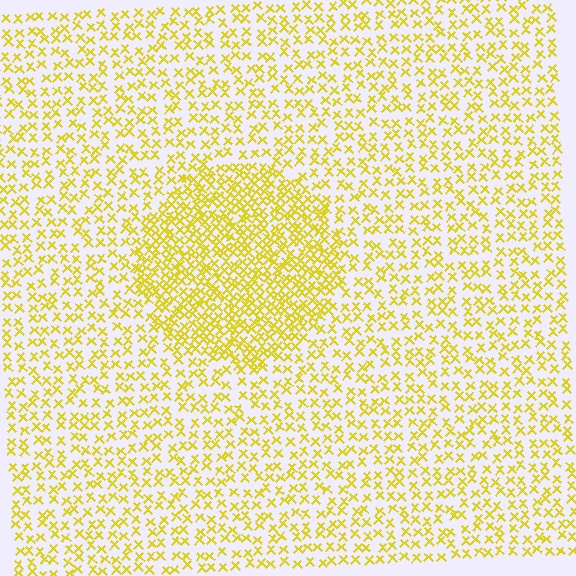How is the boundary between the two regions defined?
The boundary is defined by a change in element density (approximately 2.0x ratio). All elements are the same color, size, and shape.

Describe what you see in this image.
The image contains small yellow elements arranged at two different densities. A circle-shaped region is visible where the elements are more densely packed than the surrounding area.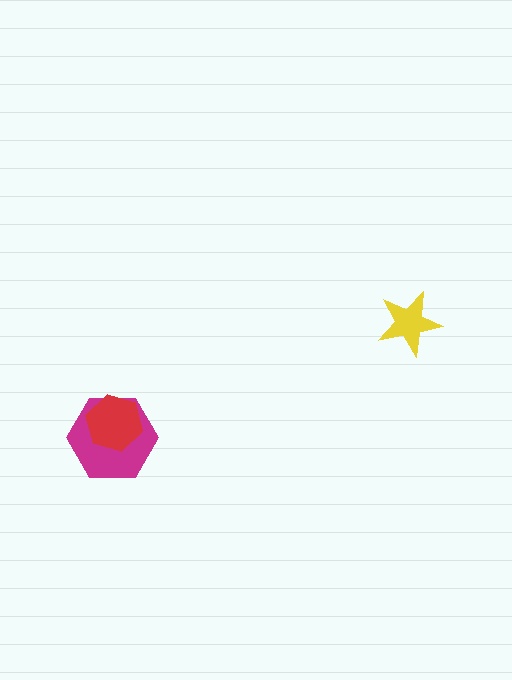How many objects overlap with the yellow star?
0 objects overlap with the yellow star.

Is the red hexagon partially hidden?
No, no other shape covers it.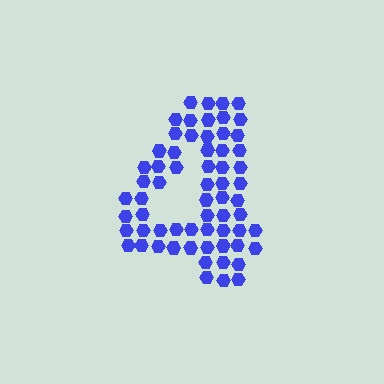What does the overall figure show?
The overall figure shows the digit 4.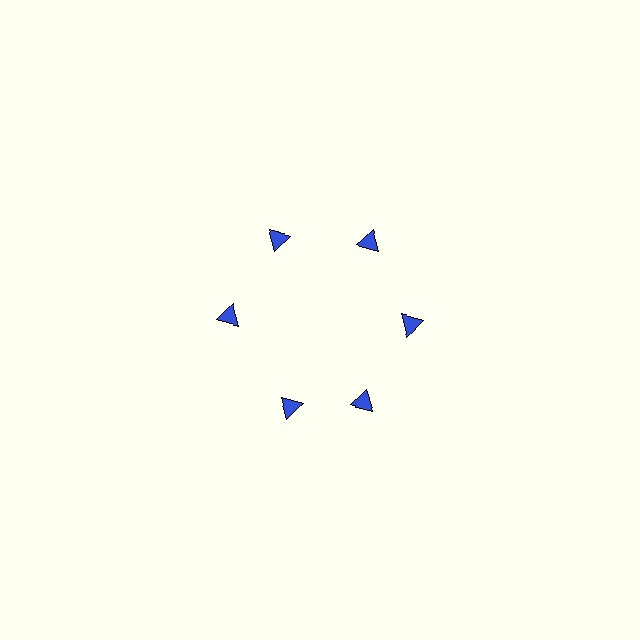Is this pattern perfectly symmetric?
No. The 6 blue triangles are arranged in a ring, but one element near the 7 o'clock position is rotated out of alignment along the ring, breaking the 6-fold rotational symmetry.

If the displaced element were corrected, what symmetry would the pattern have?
It would have 6-fold rotational symmetry — the pattern would map onto itself every 60 degrees.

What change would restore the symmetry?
The symmetry would be restored by rotating it back into even spacing with its neighbors so that all 6 triangles sit at equal angles and equal distance from the center.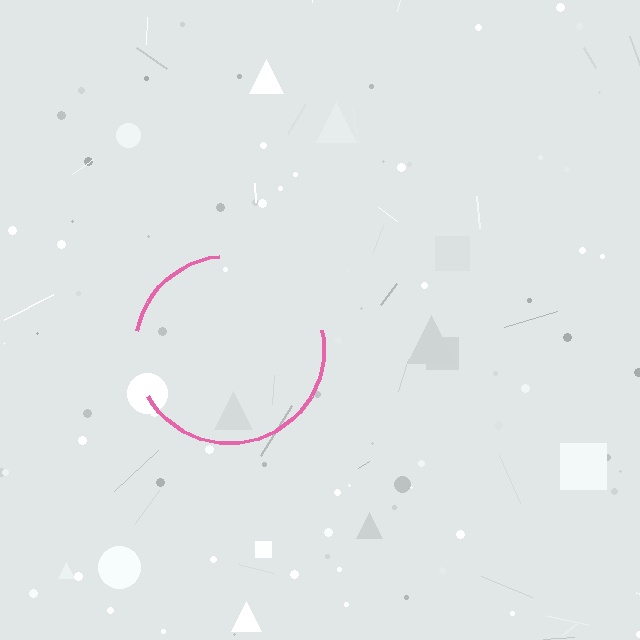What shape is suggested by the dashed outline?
The dashed outline suggests a circle.